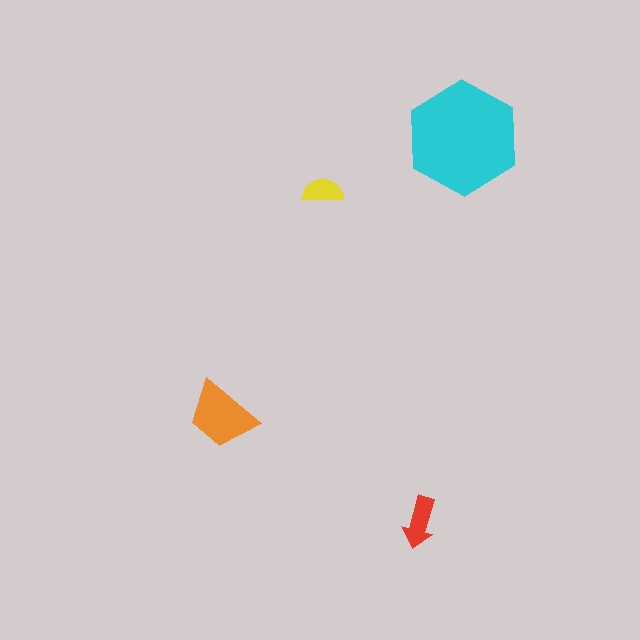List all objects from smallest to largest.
The yellow semicircle, the red arrow, the orange trapezoid, the cyan hexagon.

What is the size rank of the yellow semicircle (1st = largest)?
4th.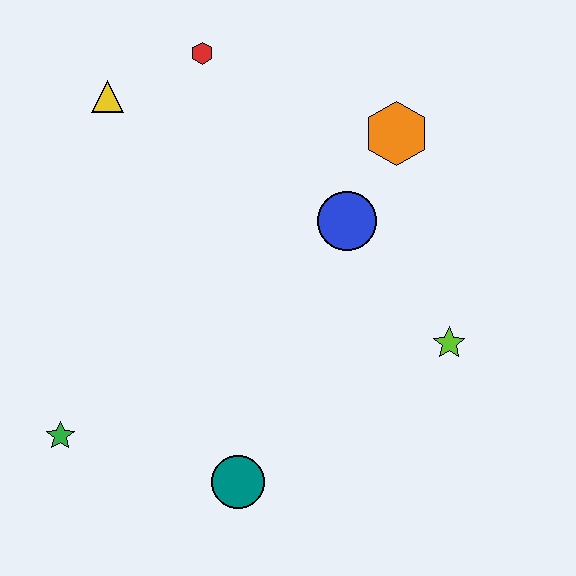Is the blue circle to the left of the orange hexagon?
Yes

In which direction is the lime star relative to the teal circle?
The lime star is to the right of the teal circle.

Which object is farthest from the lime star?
The yellow triangle is farthest from the lime star.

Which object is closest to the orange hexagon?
The blue circle is closest to the orange hexagon.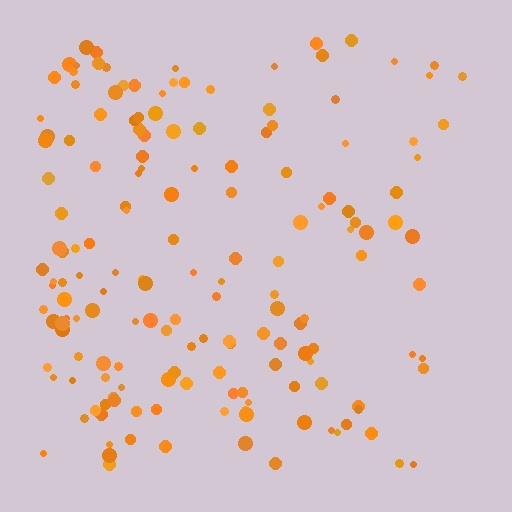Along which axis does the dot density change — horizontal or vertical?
Horizontal.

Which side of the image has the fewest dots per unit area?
The right.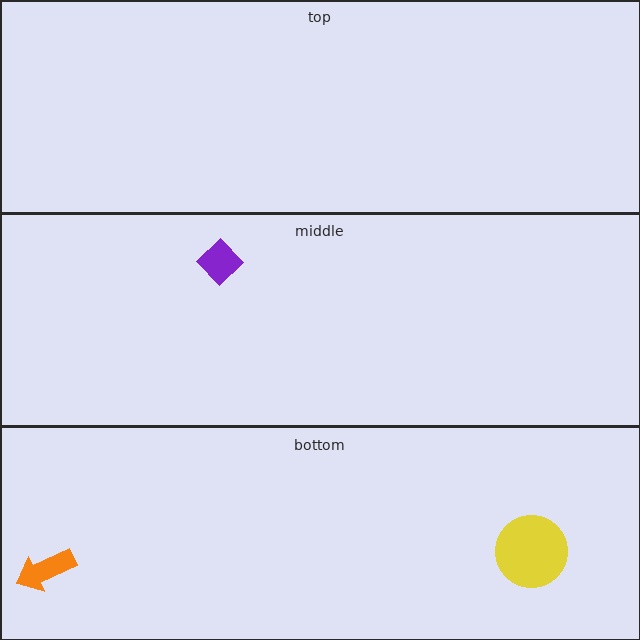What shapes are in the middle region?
The purple diamond.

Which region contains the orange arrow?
The bottom region.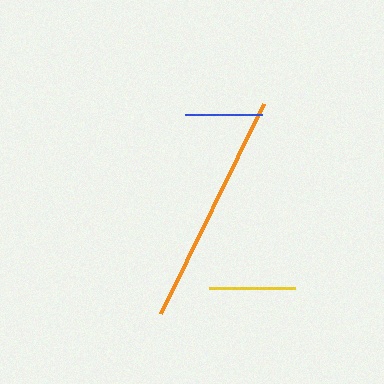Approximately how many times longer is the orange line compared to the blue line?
The orange line is approximately 3.1 times the length of the blue line.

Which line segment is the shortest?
The blue line is the shortest at approximately 76 pixels.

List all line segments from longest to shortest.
From longest to shortest: orange, yellow, blue.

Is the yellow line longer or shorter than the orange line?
The orange line is longer than the yellow line.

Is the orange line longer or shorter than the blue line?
The orange line is longer than the blue line.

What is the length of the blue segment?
The blue segment is approximately 76 pixels long.